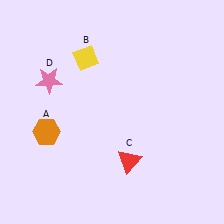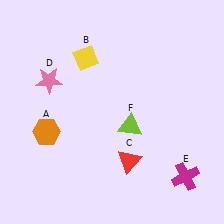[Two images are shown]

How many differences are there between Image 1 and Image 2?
There are 2 differences between the two images.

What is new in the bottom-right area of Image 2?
A magenta cross (E) was added in the bottom-right area of Image 2.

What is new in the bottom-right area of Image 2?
A lime triangle (F) was added in the bottom-right area of Image 2.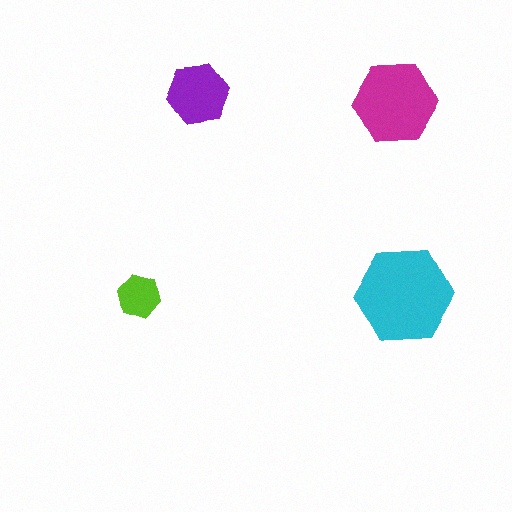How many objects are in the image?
There are 4 objects in the image.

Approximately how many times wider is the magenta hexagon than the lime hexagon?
About 2 times wider.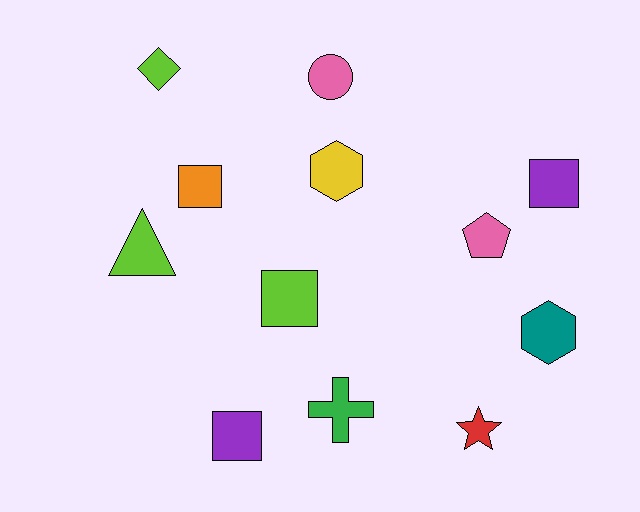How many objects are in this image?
There are 12 objects.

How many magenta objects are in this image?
There are no magenta objects.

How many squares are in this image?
There are 4 squares.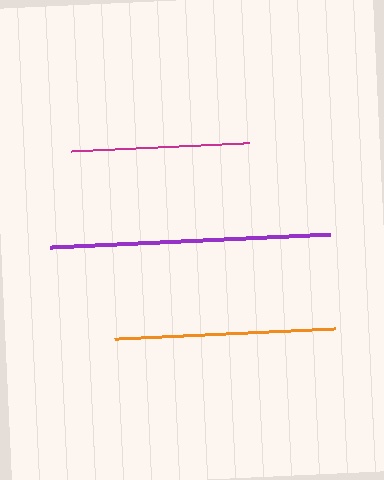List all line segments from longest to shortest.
From longest to shortest: purple, orange, magenta.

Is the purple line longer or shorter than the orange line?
The purple line is longer than the orange line.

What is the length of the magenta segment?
The magenta segment is approximately 178 pixels long.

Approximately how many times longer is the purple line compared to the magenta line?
The purple line is approximately 1.6 times the length of the magenta line.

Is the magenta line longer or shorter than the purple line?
The purple line is longer than the magenta line.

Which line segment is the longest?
The purple line is the longest at approximately 280 pixels.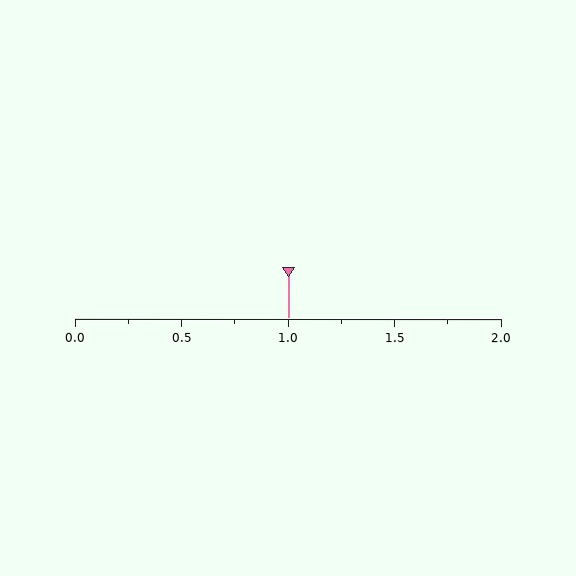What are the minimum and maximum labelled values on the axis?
The axis runs from 0.0 to 2.0.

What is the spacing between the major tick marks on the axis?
The major ticks are spaced 0.5 apart.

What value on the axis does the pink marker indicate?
The marker indicates approximately 1.